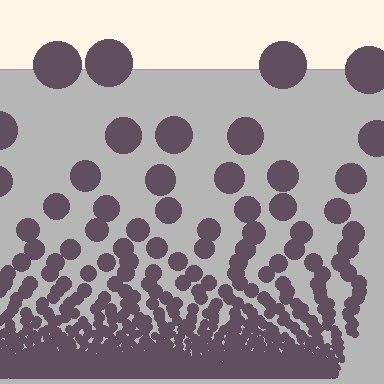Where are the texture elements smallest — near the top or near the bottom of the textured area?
Near the bottom.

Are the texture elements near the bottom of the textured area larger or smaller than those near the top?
Smaller. The gradient is inverted — elements near the bottom are smaller and denser.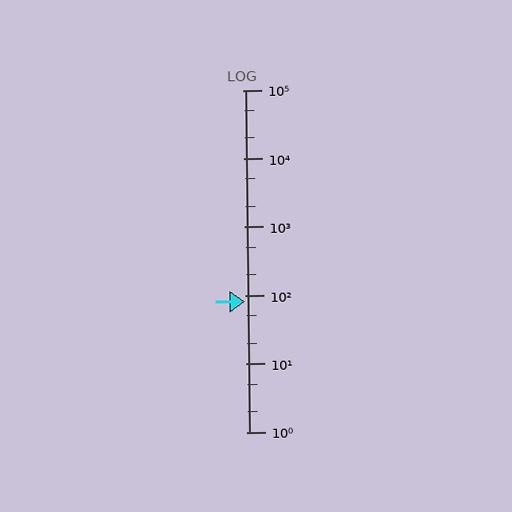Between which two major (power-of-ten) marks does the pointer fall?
The pointer is between 10 and 100.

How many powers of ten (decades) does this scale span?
The scale spans 5 decades, from 1 to 100000.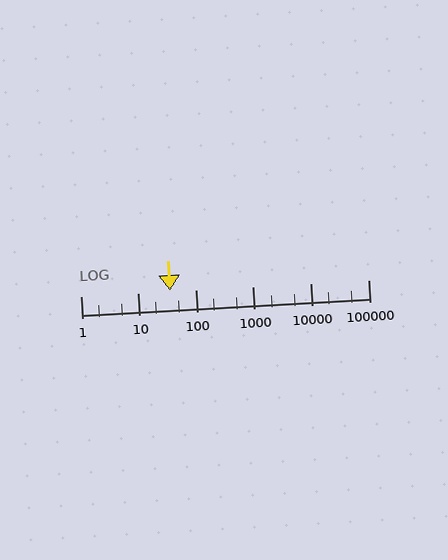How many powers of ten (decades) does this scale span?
The scale spans 5 decades, from 1 to 100000.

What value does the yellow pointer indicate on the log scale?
The pointer indicates approximately 36.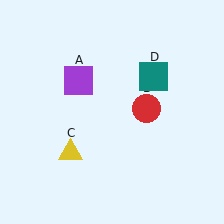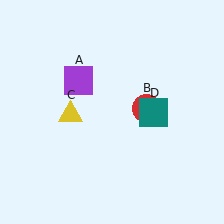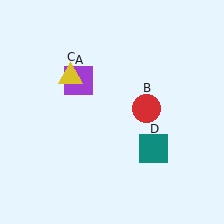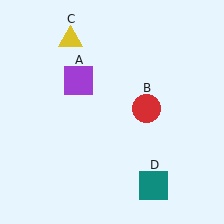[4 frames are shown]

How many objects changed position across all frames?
2 objects changed position: yellow triangle (object C), teal square (object D).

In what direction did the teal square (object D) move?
The teal square (object D) moved down.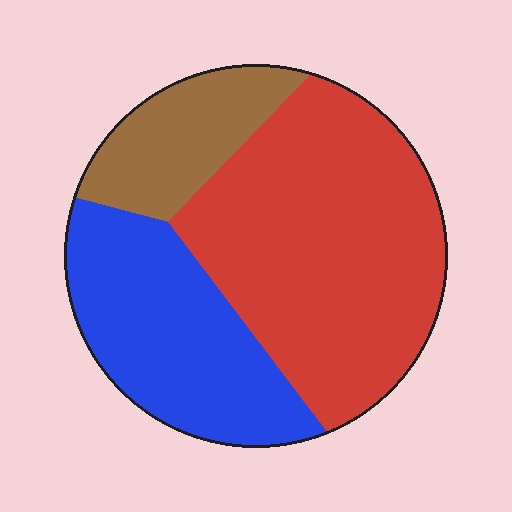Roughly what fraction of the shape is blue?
Blue takes up about one third (1/3) of the shape.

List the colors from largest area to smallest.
From largest to smallest: red, blue, brown.